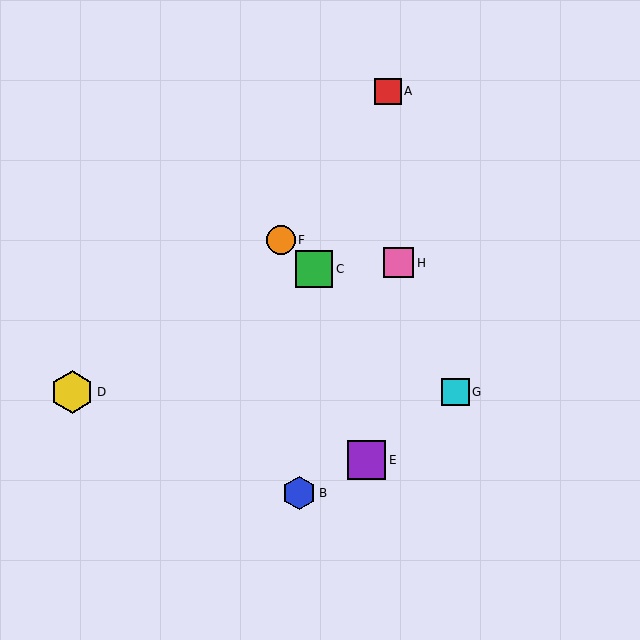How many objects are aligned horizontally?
2 objects (D, G) are aligned horizontally.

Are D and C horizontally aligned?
No, D is at y≈392 and C is at y≈269.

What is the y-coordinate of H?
Object H is at y≈263.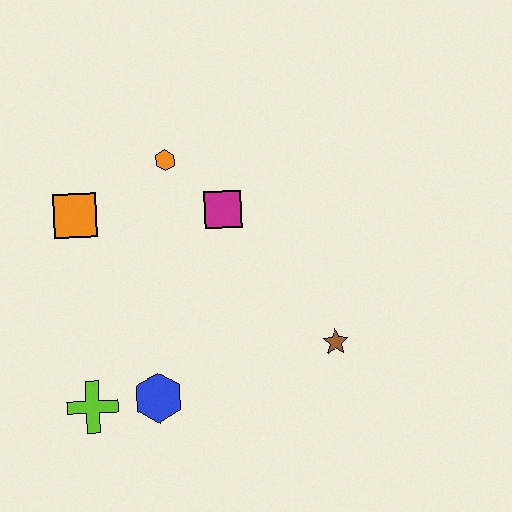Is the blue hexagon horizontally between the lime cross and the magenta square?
Yes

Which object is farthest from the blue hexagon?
The orange hexagon is farthest from the blue hexagon.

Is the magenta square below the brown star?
No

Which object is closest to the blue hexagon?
The lime cross is closest to the blue hexagon.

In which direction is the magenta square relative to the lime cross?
The magenta square is above the lime cross.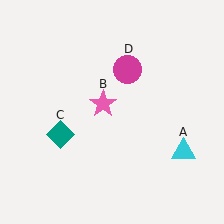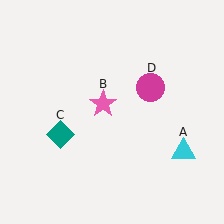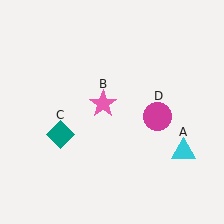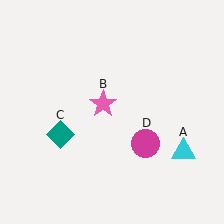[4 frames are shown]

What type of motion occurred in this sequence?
The magenta circle (object D) rotated clockwise around the center of the scene.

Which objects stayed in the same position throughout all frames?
Cyan triangle (object A) and pink star (object B) and teal diamond (object C) remained stationary.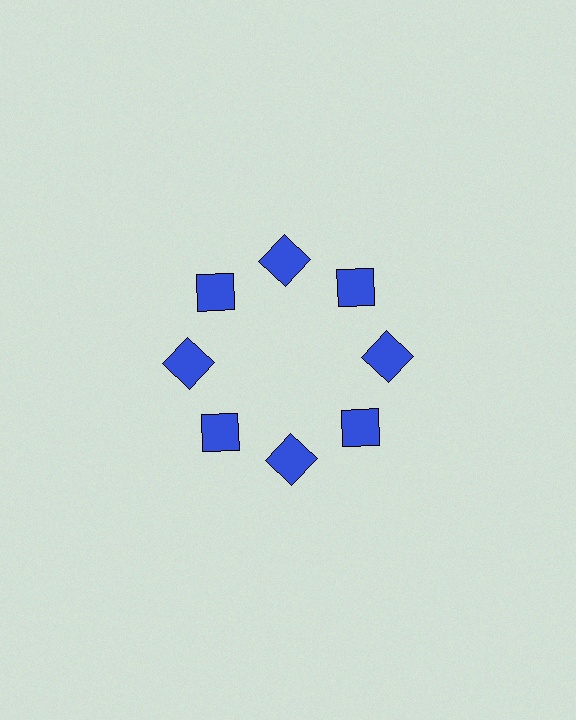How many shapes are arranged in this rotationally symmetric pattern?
There are 8 shapes, arranged in 8 groups of 1.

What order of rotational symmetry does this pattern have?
This pattern has 8-fold rotational symmetry.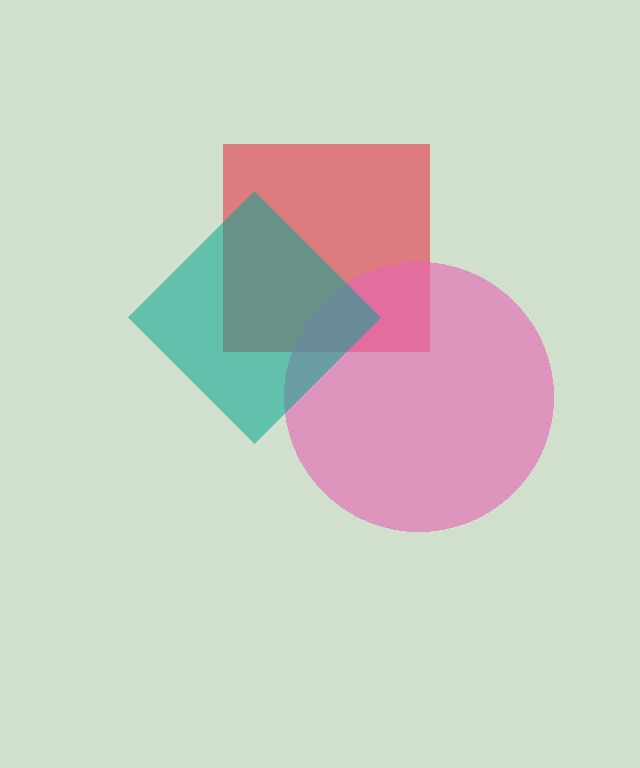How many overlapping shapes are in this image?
There are 3 overlapping shapes in the image.